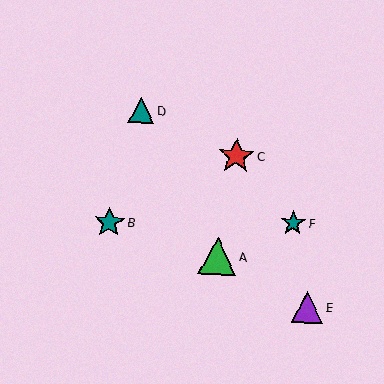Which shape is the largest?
The green triangle (labeled A) is the largest.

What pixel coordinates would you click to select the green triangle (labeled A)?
Click at (218, 256) to select the green triangle A.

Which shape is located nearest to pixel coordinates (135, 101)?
The teal triangle (labeled D) at (141, 111) is nearest to that location.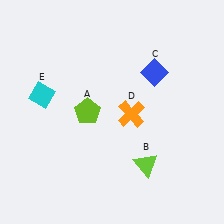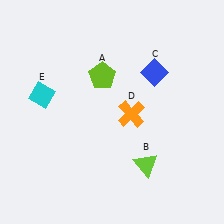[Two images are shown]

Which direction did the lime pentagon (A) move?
The lime pentagon (A) moved up.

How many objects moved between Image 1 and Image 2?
1 object moved between the two images.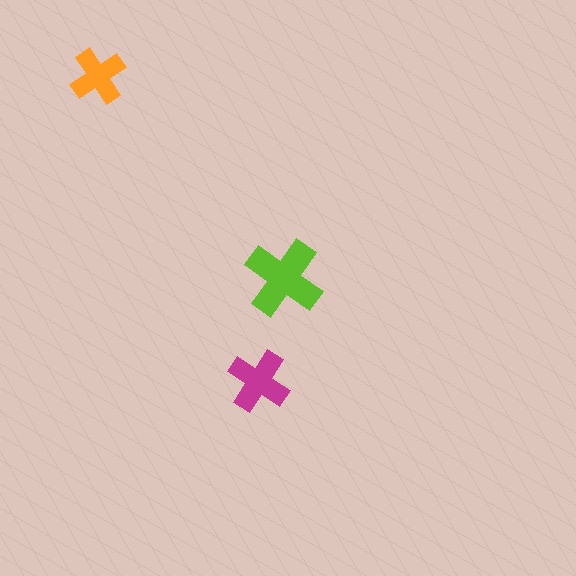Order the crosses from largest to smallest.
the lime one, the magenta one, the orange one.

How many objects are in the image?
There are 3 objects in the image.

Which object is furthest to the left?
The orange cross is leftmost.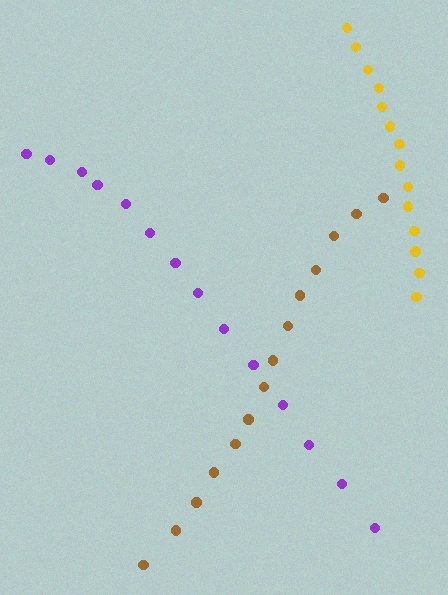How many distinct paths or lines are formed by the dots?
There are 3 distinct paths.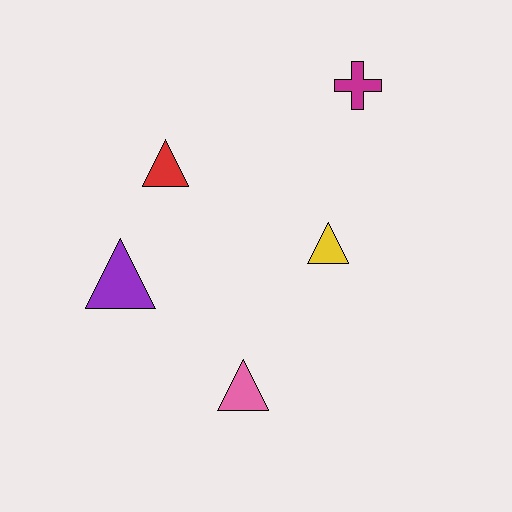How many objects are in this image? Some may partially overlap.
There are 5 objects.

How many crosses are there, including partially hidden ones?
There is 1 cross.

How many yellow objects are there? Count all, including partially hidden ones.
There is 1 yellow object.